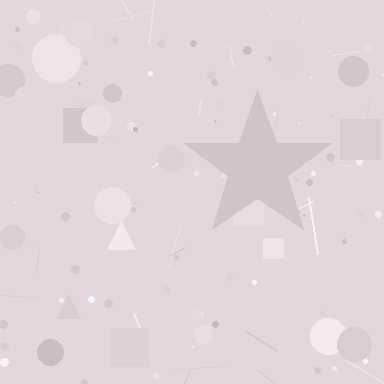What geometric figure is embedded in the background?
A star is embedded in the background.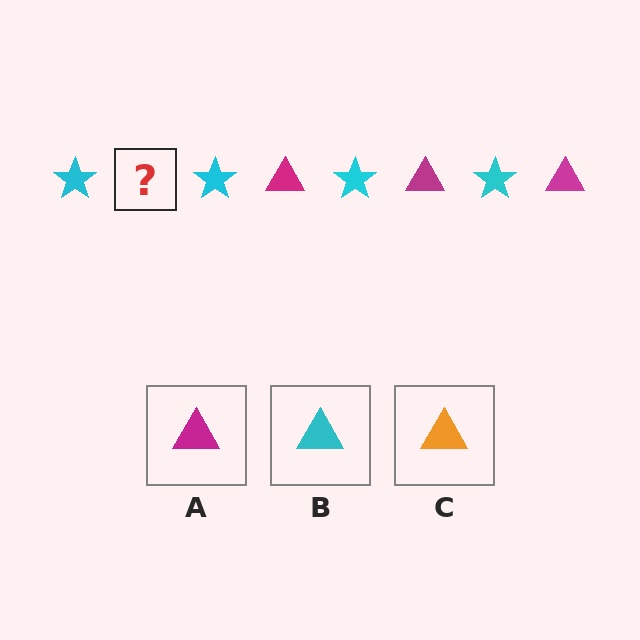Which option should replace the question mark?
Option A.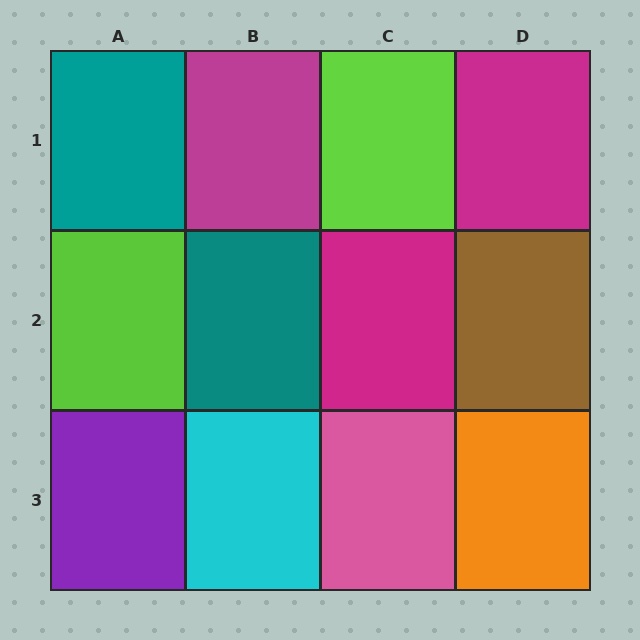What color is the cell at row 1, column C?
Lime.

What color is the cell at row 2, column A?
Lime.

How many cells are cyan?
1 cell is cyan.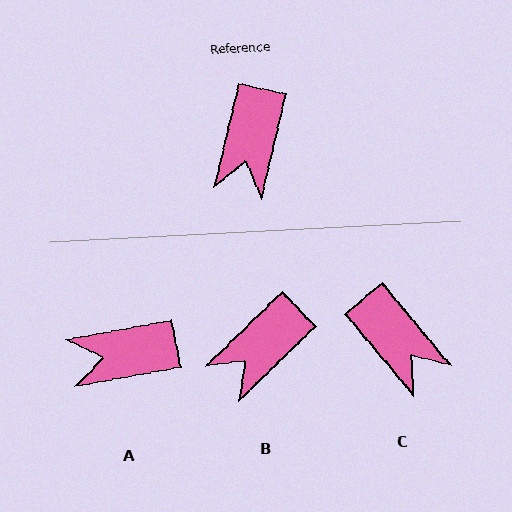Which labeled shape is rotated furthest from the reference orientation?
A, about 66 degrees away.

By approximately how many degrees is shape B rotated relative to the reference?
Approximately 33 degrees clockwise.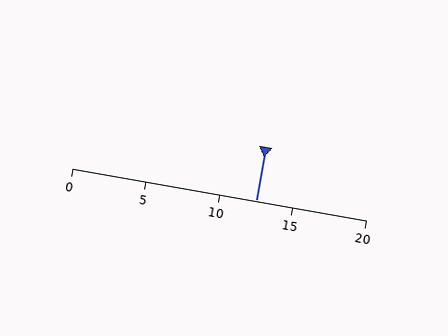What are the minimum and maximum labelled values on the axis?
The axis runs from 0 to 20.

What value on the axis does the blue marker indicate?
The marker indicates approximately 12.5.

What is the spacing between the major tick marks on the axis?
The major ticks are spaced 5 apart.